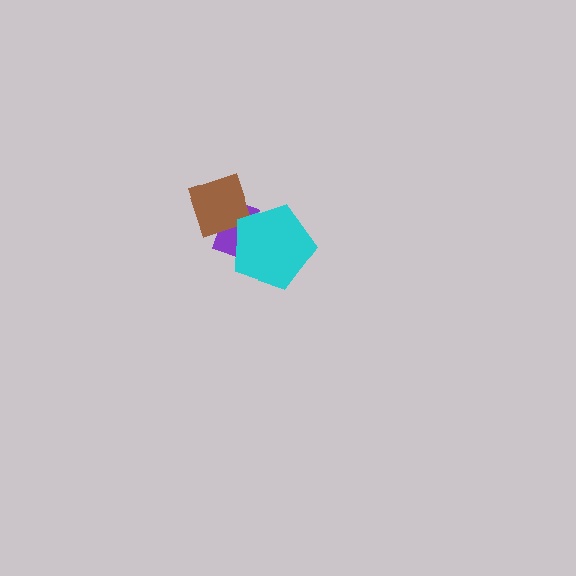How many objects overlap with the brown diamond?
2 objects overlap with the brown diamond.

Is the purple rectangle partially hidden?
Yes, it is partially covered by another shape.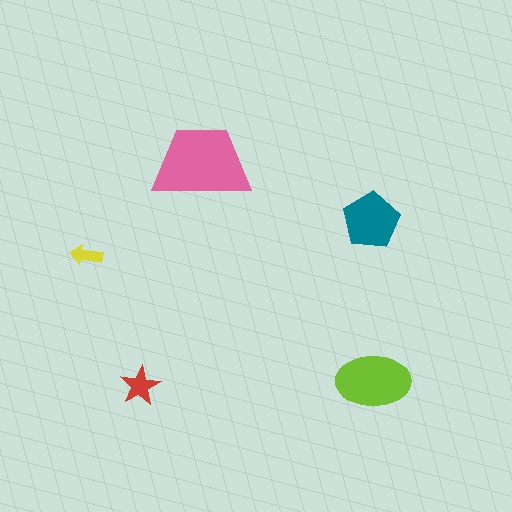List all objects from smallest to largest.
The yellow arrow, the red star, the teal pentagon, the lime ellipse, the pink trapezoid.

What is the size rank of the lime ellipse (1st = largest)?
2nd.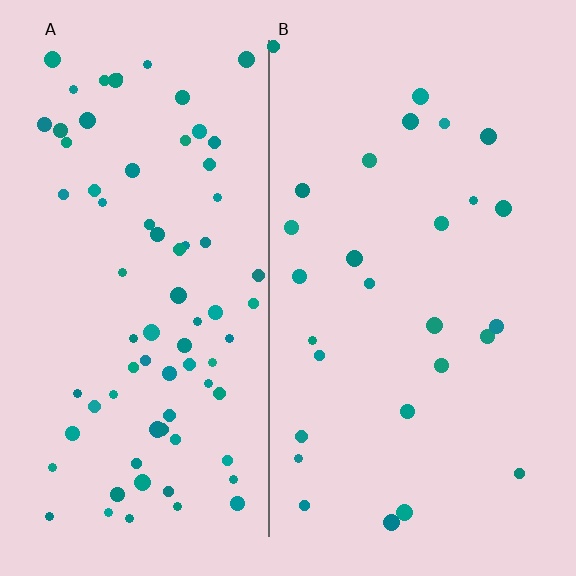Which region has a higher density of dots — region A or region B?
A (the left).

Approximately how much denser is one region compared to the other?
Approximately 2.7× — region A over region B.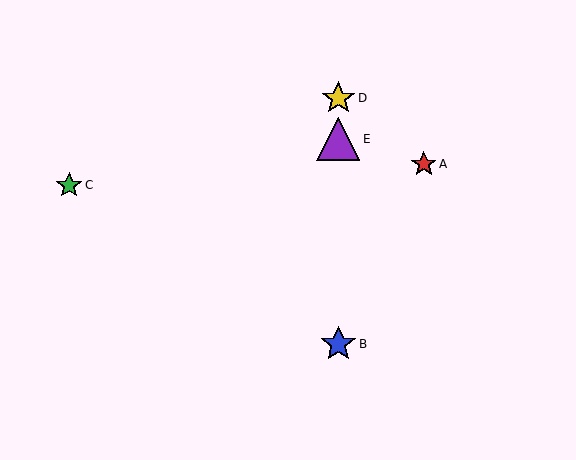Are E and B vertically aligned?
Yes, both are at x≈338.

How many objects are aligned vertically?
3 objects (B, D, E) are aligned vertically.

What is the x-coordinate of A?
Object A is at x≈424.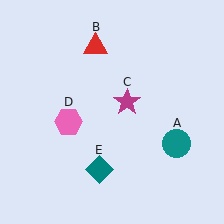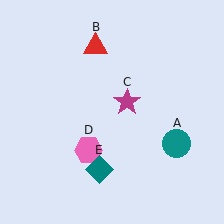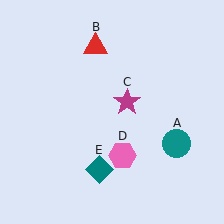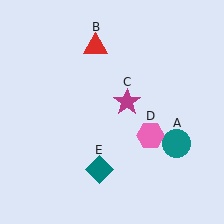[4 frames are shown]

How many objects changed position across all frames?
1 object changed position: pink hexagon (object D).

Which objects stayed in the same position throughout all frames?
Teal circle (object A) and red triangle (object B) and magenta star (object C) and teal diamond (object E) remained stationary.